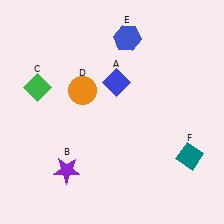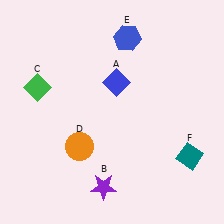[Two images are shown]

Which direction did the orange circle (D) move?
The orange circle (D) moved down.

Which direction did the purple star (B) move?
The purple star (B) moved right.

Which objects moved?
The objects that moved are: the purple star (B), the orange circle (D).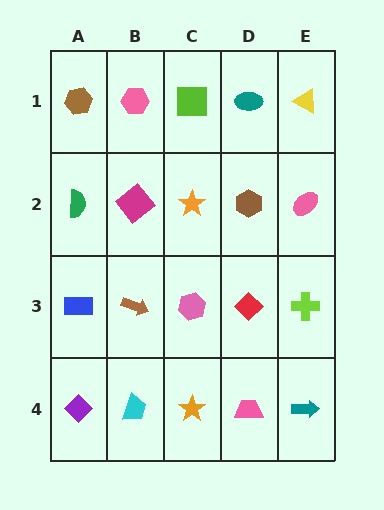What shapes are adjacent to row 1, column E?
A pink ellipse (row 2, column E), a teal ellipse (row 1, column D).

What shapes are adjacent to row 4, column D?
A red diamond (row 3, column D), an orange star (row 4, column C), a teal arrow (row 4, column E).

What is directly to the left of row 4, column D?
An orange star.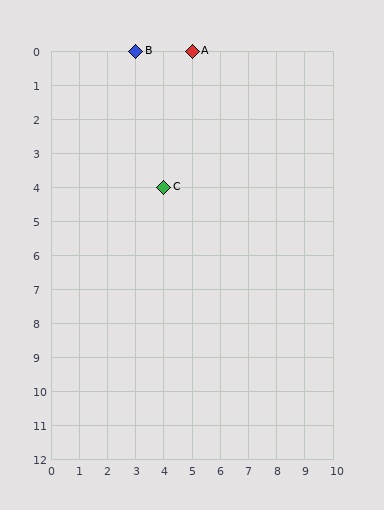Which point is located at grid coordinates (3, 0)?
Point B is at (3, 0).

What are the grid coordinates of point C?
Point C is at grid coordinates (4, 4).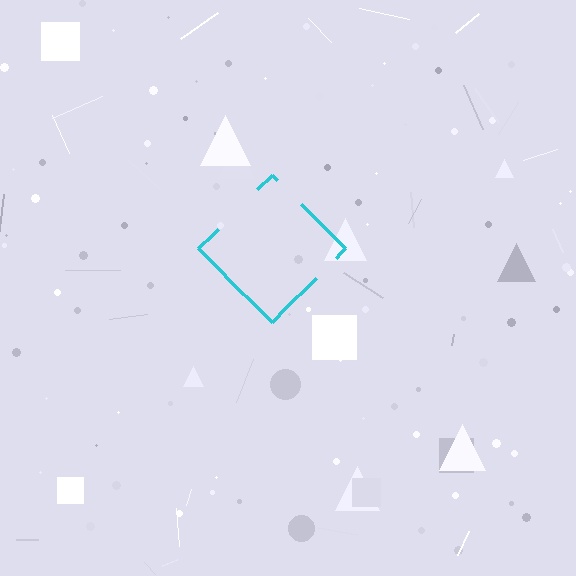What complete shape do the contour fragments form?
The contour fragments form a diamond.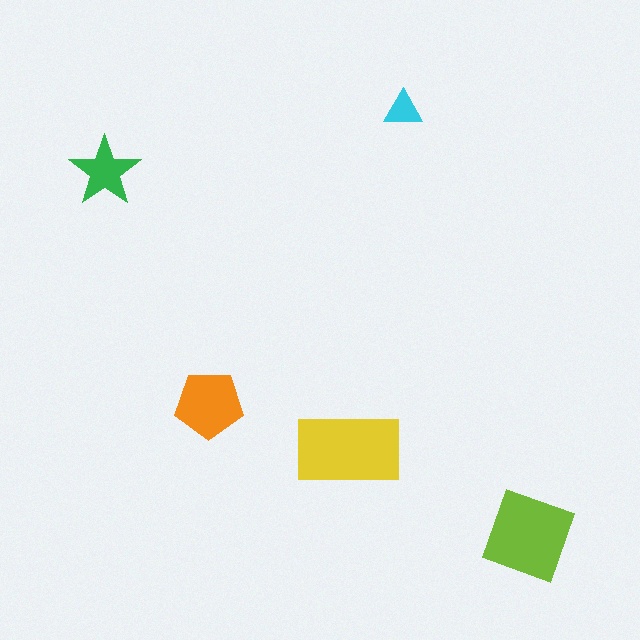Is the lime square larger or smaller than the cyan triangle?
Larger.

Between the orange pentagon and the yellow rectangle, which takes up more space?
The yellow rectangle.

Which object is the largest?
The yellow rectangle.